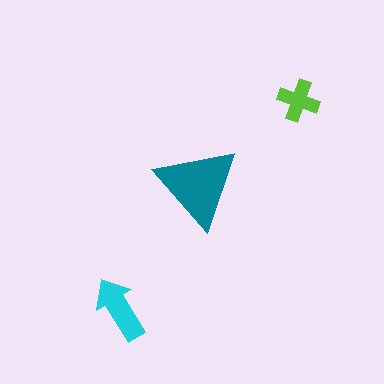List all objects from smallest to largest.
The lime cross, the cyan arrow, the teal triangle.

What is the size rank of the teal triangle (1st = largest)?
1st.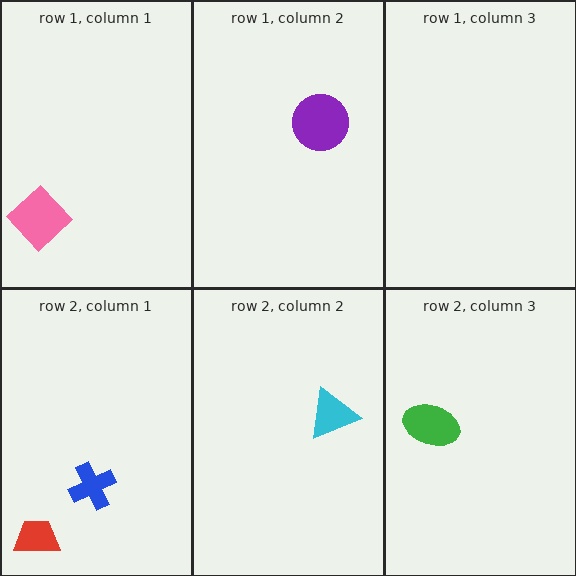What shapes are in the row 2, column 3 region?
The green ellipse.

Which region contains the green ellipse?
The row 2, column 3 region.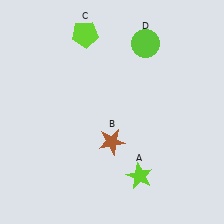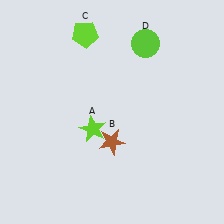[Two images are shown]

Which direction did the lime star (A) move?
The lime star (A) moved left.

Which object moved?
The lime star (A) moved left.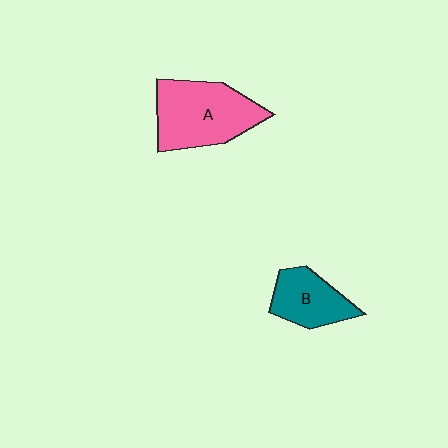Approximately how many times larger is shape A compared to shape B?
Approximately 1.7 times.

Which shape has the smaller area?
Shape B (teal).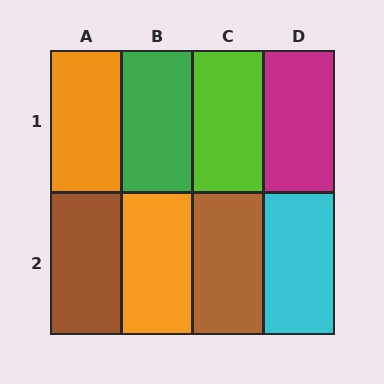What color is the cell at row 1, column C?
Lime.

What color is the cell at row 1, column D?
Magenta.